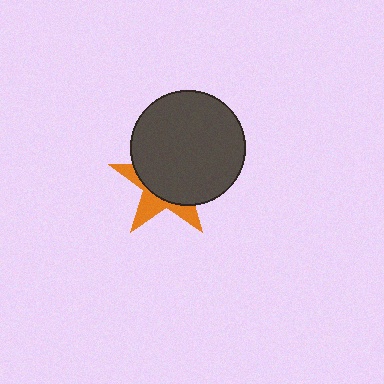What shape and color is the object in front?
The object in front is a dark gray circle.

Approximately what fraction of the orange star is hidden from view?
Roughly 66% of the orange star is hidden behind the dark gray circle.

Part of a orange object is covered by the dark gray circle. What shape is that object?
It is a star.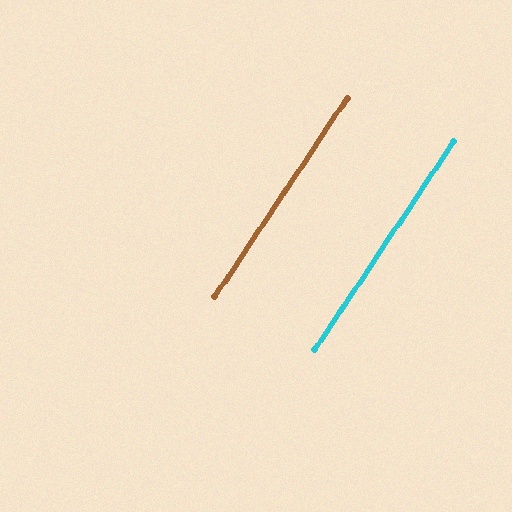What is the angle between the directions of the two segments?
Approximately 0 degrees.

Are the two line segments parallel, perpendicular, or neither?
Parallel — their directions differ by only 0.1°.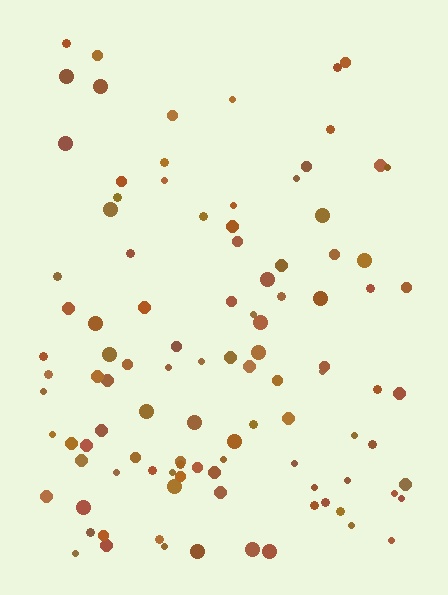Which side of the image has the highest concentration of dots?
The bottom.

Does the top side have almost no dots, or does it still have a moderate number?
Still a moderate number, just noticeably fewer than the bottom.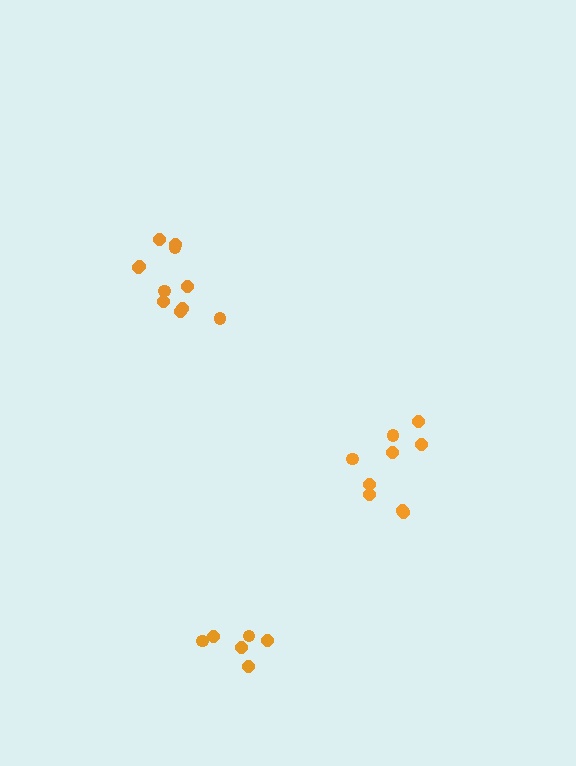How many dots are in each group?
Group 1: 9 dots, Group 2: 11 dots, Group 3: 6 dots (26 total).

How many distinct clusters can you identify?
There are 3 distinct clusters.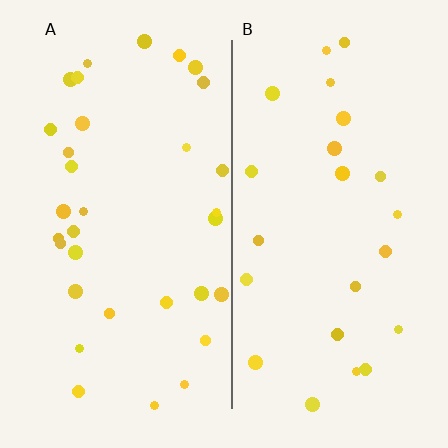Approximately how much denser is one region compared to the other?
Approximately 1.4× — region A over region B.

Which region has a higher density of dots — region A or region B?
A (the left).